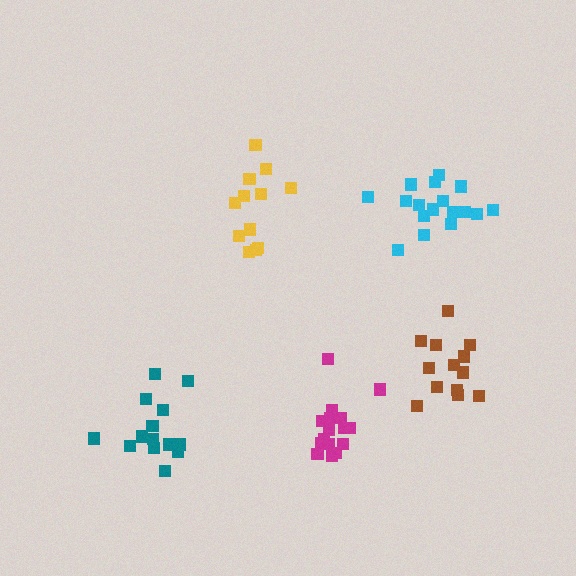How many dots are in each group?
Group 1: 17 dots, Group 2: 14 dots, Group 3: 12 dots, Group 4: 16 dots, Group 5: 13 dots (72 total).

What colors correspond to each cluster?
The clusters are colored: cyan, teal, yellow, magenta, brown.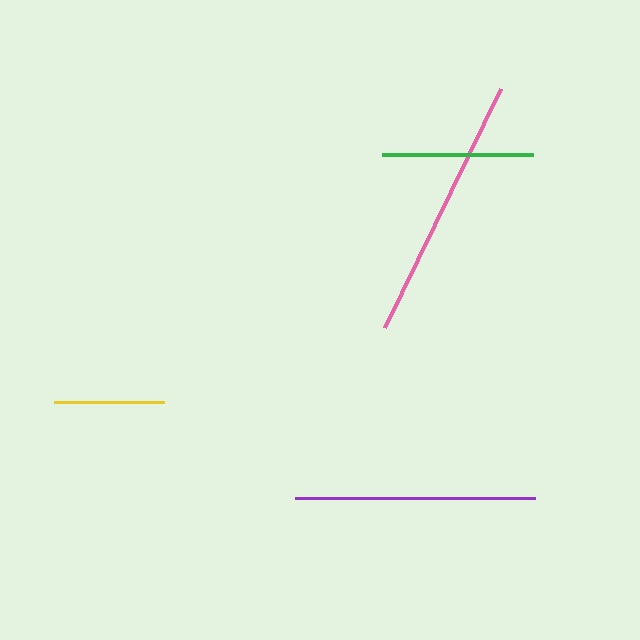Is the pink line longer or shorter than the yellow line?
The pink line is longer than the yellow line.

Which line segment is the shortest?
The yellow line is the shortest at approximately 110 pixels.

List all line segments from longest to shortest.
From longest to shortest: pink, purple, green, yellow.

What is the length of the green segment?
The green segment is approximately 151 pixels long.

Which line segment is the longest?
The pink line is the longest at approximately 266 pixels.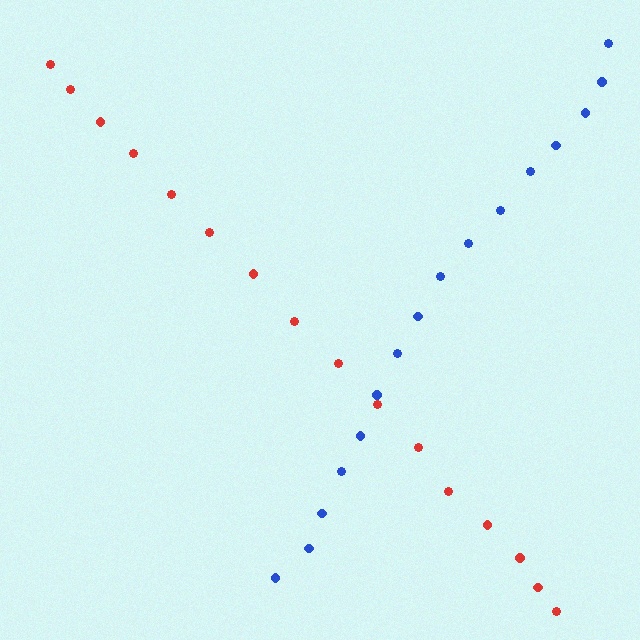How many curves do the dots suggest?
There are 2 distinct paths.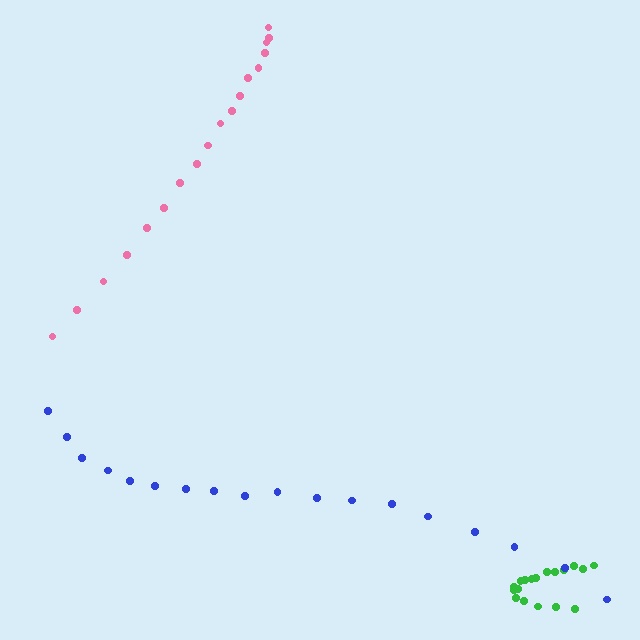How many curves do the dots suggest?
There are 3 distinct paths.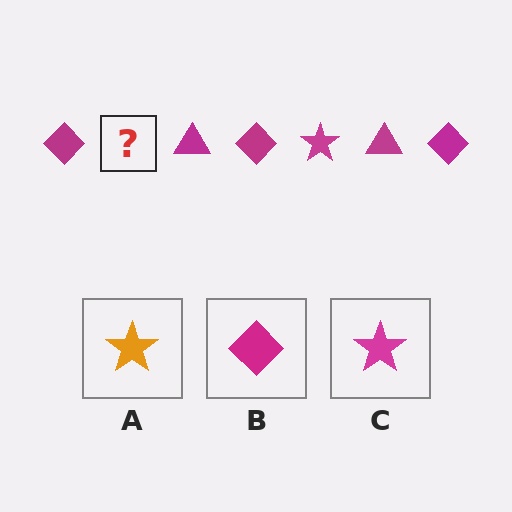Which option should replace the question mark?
Option C.